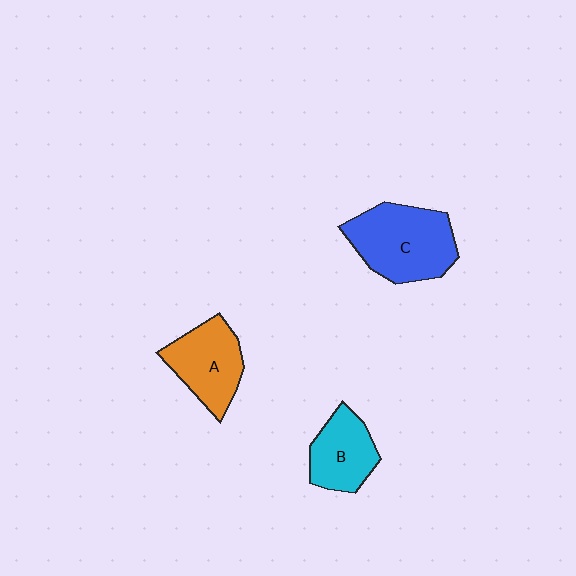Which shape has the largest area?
Shape C (blue).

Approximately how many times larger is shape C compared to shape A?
Approximately 1.3 times.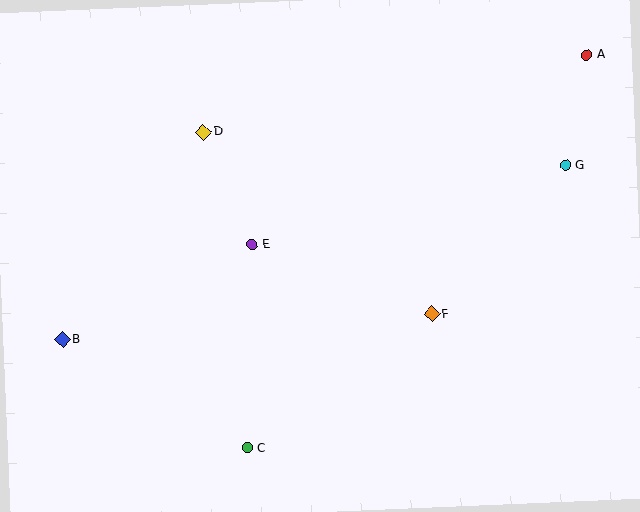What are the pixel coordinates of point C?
Point C is at (247, 448).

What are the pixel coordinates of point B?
Point B is at (63, 340).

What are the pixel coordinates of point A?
Point A is at (586, 55).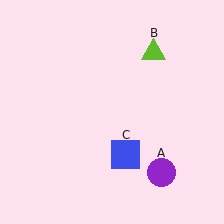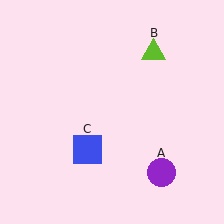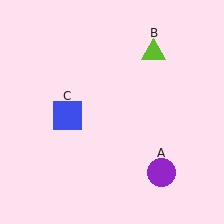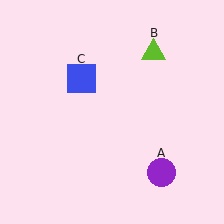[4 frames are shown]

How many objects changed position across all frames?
1 object changed position: blue square (object C).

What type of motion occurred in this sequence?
The blue square (object C) rotated clockwise around the center of the scene.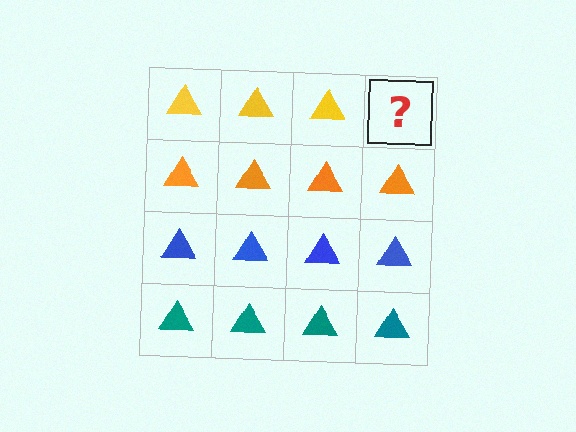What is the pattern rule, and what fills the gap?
The rule is that each row has a consistent color. The gap should be filled with a yellow triangle.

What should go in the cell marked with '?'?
The missing cell should contain a yellow triangle.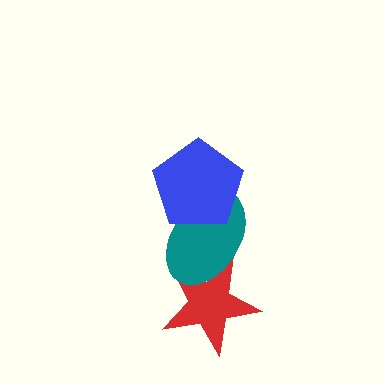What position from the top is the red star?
The red star is 3rd from the top.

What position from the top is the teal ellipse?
The teal ellipse is 2nd from the top.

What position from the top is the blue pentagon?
The blue pentagon is 1st from the top.